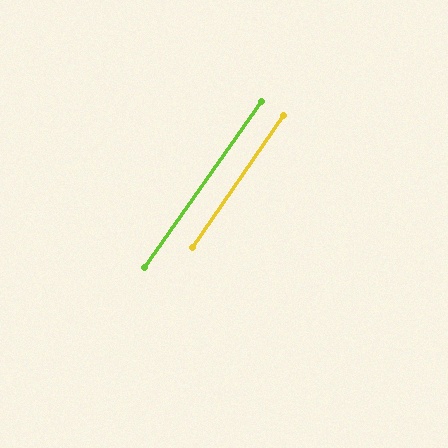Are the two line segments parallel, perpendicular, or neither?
Parallel — their directions differ by only 0.6°.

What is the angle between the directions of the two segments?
Approximately 1 degree.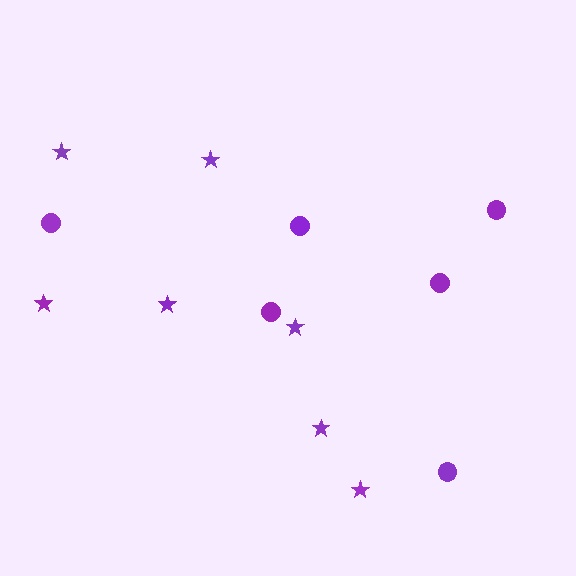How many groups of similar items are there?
There are 2 groups: one group of circles (6) and one group of stars (7).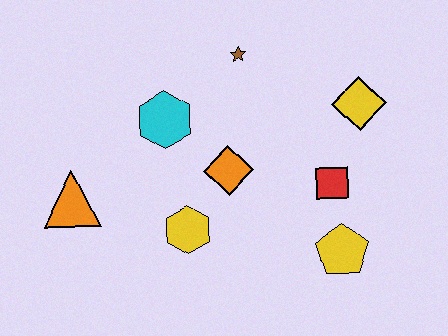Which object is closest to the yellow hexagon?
The orange diamond is closest to the yellow hexagon.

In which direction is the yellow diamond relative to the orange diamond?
The yellow diamond is to the right of the orange diamond.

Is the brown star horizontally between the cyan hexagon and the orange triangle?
No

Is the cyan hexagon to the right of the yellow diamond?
No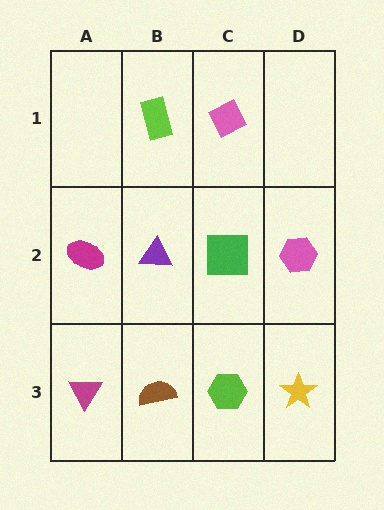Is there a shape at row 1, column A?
No, that cell is empty.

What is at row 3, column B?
A brown semicircle.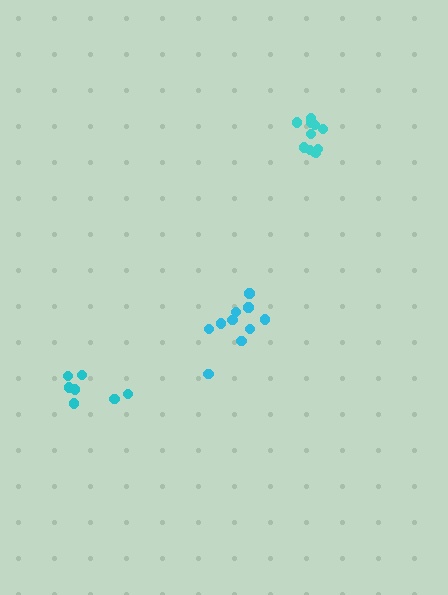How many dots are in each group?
Group 1: 10 dots, Group 2: 11 dots, Group 3: 8 dots (29 total).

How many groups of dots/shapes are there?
There are 3 groups.